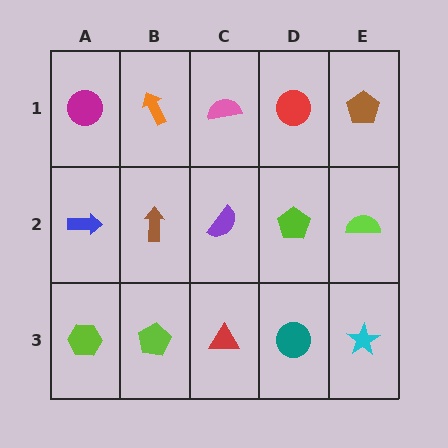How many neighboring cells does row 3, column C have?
3.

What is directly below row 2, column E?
A cyan star.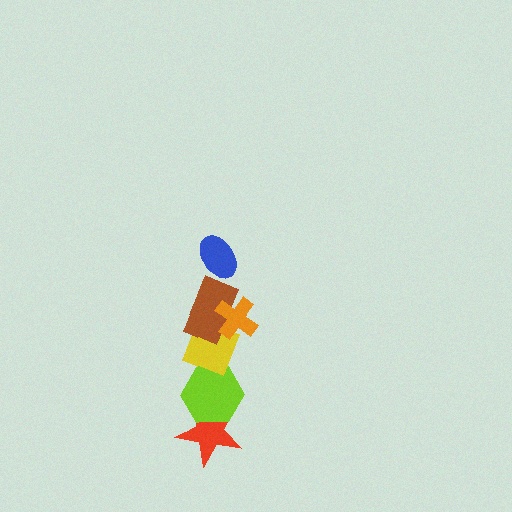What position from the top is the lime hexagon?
The lime hexagon is 5th from the top.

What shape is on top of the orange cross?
The blue ellipse is on top of the orange cross.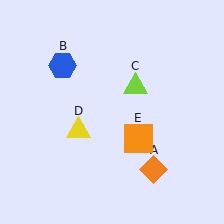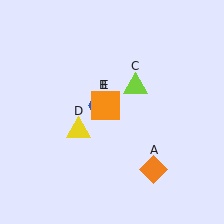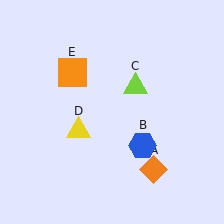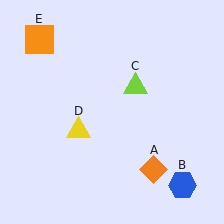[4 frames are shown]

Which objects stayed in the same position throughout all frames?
Orange diamond (object A) and lime triangle (object C) and yellow triangle (object D) remained stationary.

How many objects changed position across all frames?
2 objects changed position: blue hexagon (object B), orange square (object E).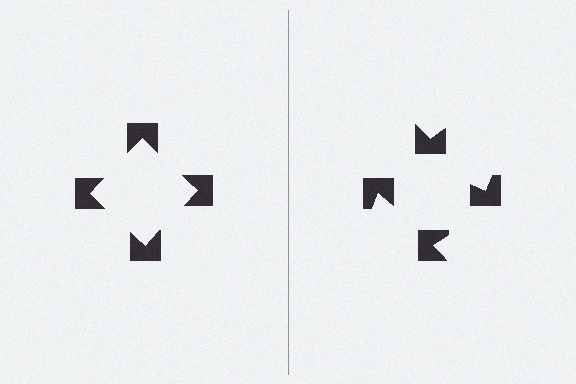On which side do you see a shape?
An illusory square appears on the left side. On the right side the wedge cuts are rotated, so no coherent shape forms.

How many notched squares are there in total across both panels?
8 — 4 on each side.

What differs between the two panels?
The notched squares are positioned identically on both sides; only the wedge orientations differ. On the left they align to a square; on the right they are misaligned.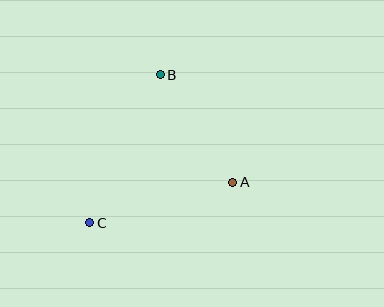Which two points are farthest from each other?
Points B and C are farthest from each other.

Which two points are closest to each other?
Points A and B are closest to each other.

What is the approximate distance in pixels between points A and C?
The distance between A and C is approximately 149 pixels.